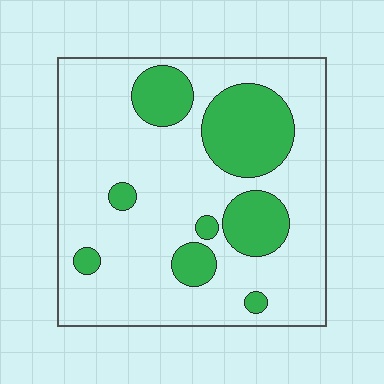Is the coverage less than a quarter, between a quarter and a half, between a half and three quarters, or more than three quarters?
Less than a quarter.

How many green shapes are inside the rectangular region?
8.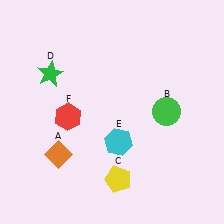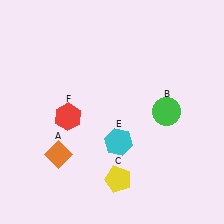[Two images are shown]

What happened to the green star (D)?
The green star (D) was removed in Image 2. It was in the top-left area of Image 1.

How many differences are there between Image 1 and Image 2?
There is 1 difference between the two images.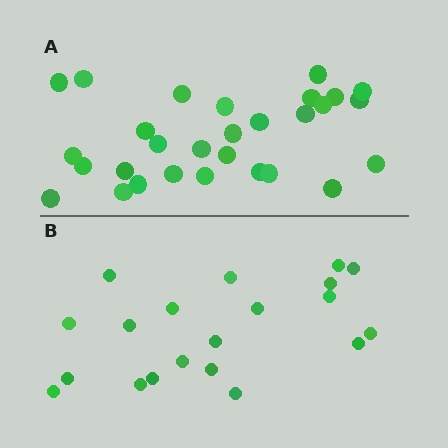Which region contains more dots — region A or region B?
Region A (the top region) has more dots.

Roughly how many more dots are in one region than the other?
Region A has roughly 8 or so more dots than region B.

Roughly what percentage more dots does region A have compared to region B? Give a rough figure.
About 45% more.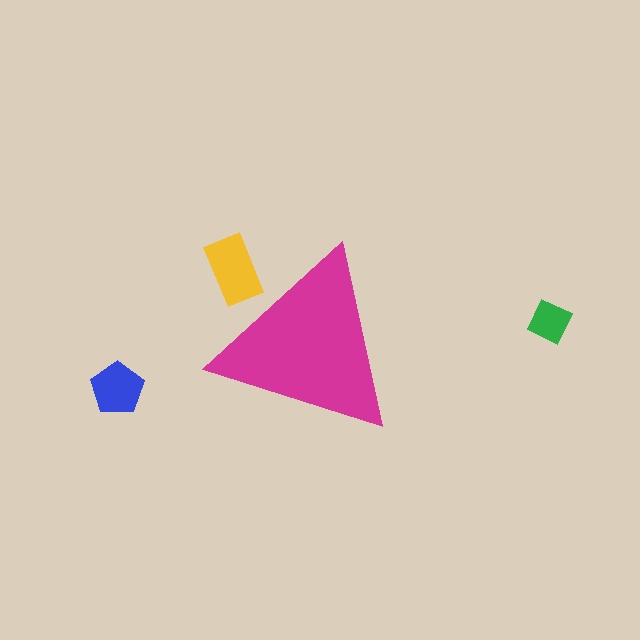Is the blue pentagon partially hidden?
No, the blue pentagon is fully visible.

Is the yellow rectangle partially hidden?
Yes, the yellow rectangle is partially hidden behind the magenta triangle.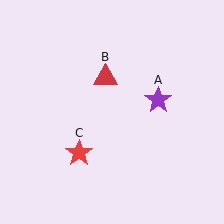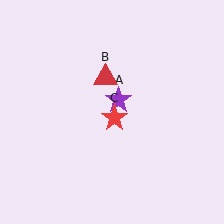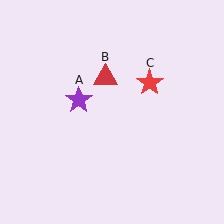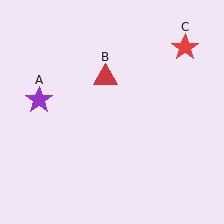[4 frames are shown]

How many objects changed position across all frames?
2 objects changed position: purple star (object A), red star (object C).